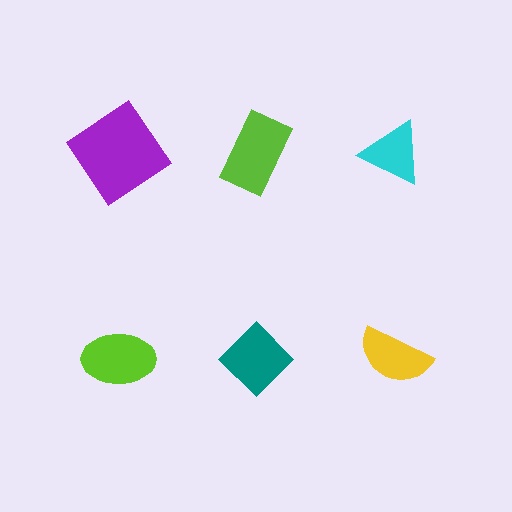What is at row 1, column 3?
A cyan triangle.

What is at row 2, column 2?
A teal diamond.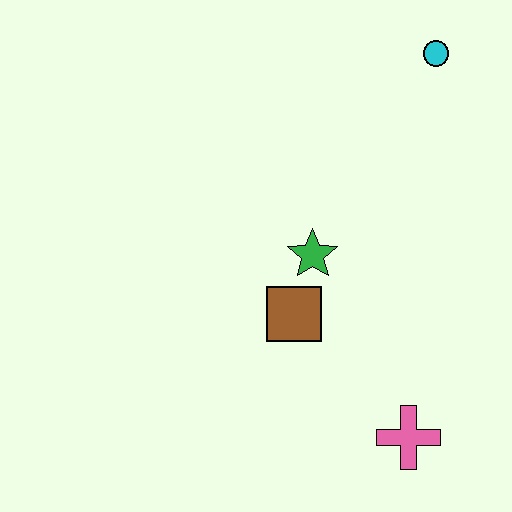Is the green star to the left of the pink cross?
Yes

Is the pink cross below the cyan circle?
Yes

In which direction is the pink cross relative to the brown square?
The pink cross is below the brown square.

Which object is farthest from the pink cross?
The cyan circle is farthest from the pink cross.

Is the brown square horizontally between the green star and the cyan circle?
No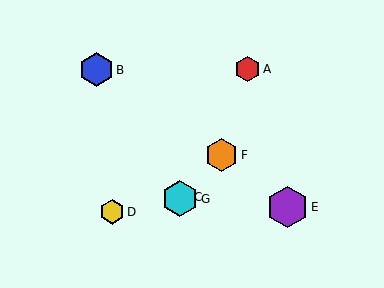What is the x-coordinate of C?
Object C is at x≈180.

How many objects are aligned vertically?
2 objects (C, G) are aligned vertically.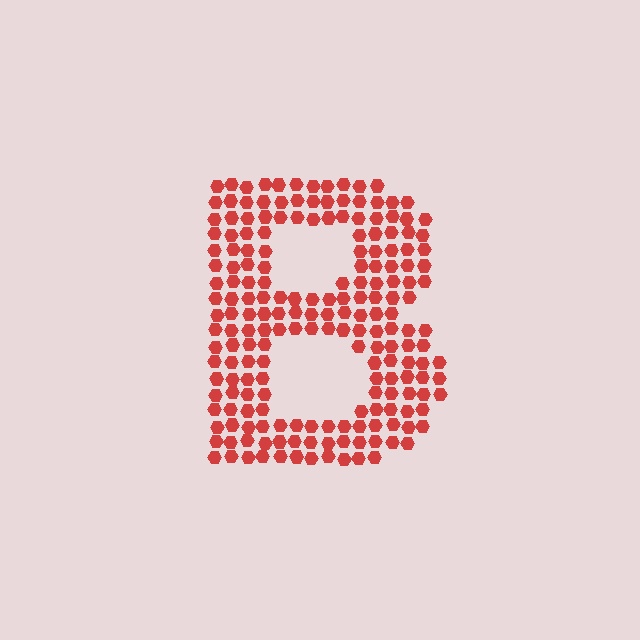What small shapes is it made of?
It is made of small hexagons.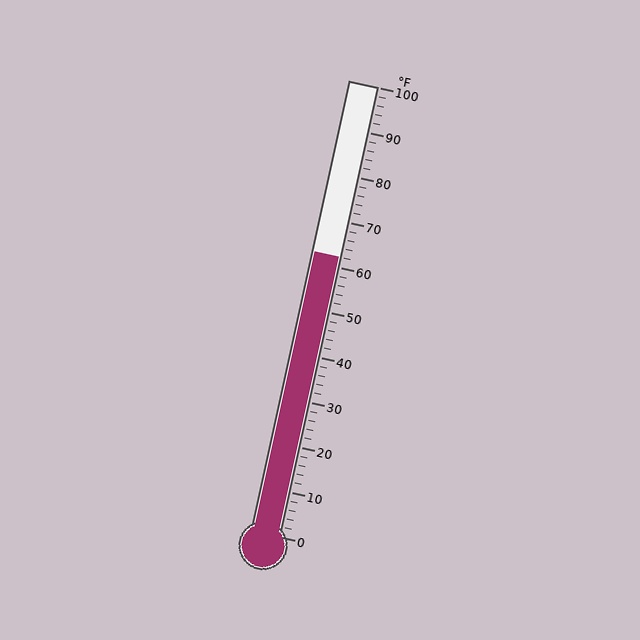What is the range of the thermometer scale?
The thermometer scale ranges from 0°F to 100°F.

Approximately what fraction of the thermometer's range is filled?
The thermometer is filled to approximately 60% of its range.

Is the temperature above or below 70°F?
The temperature is below 70°F.